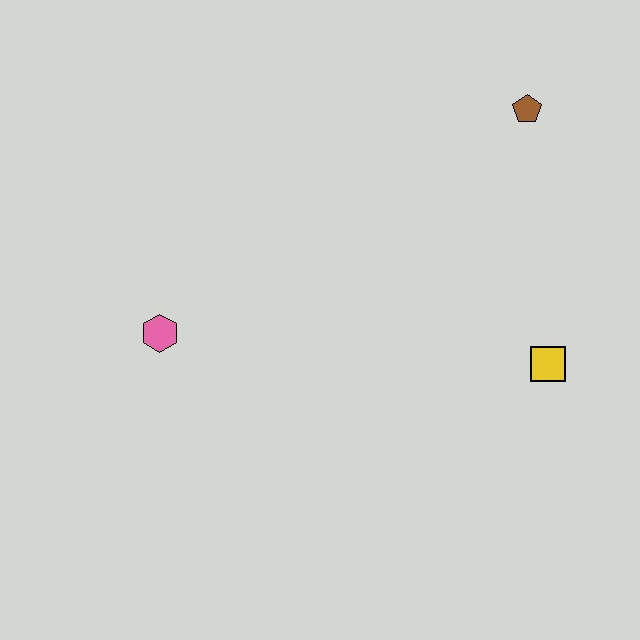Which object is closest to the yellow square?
The brown pentagon is closest to the yellow square.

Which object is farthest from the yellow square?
The pink hexagon is farthest from the yellow square.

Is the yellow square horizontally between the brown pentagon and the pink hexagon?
No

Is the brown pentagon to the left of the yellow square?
Yes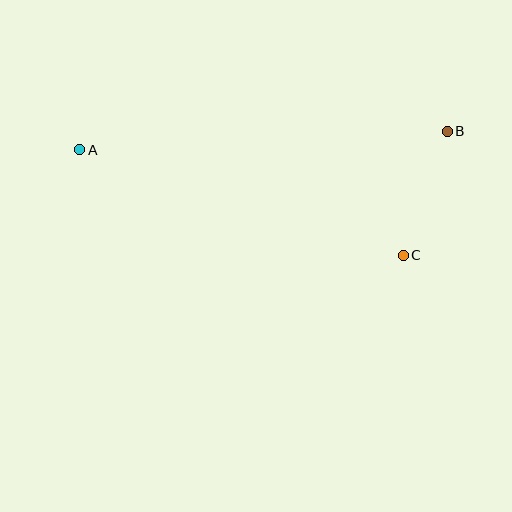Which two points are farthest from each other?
Points A and B are farthest from each other.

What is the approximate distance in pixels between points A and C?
The distance between A and C is approximately 340 pixels.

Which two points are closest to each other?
Points B and C are closest to each other.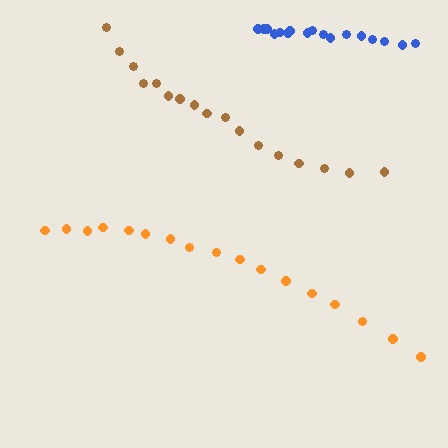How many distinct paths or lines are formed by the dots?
There are 3 distinct paths.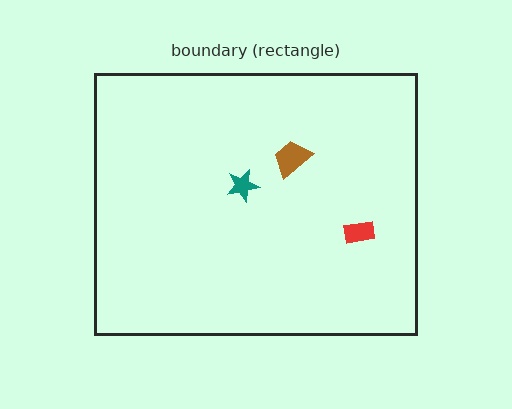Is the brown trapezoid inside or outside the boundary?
Inside.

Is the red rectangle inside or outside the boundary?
Inside.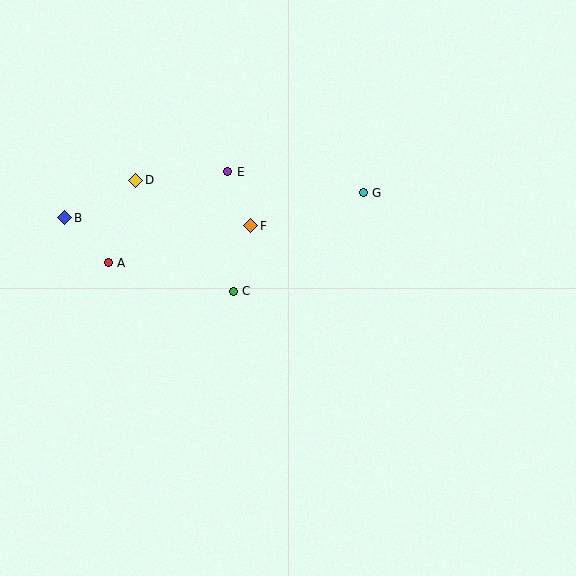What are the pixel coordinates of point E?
Point E is at (228, 172).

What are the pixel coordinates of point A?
Point A is at (108, 263).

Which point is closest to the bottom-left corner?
Point A is closest to the bottom-left corner.